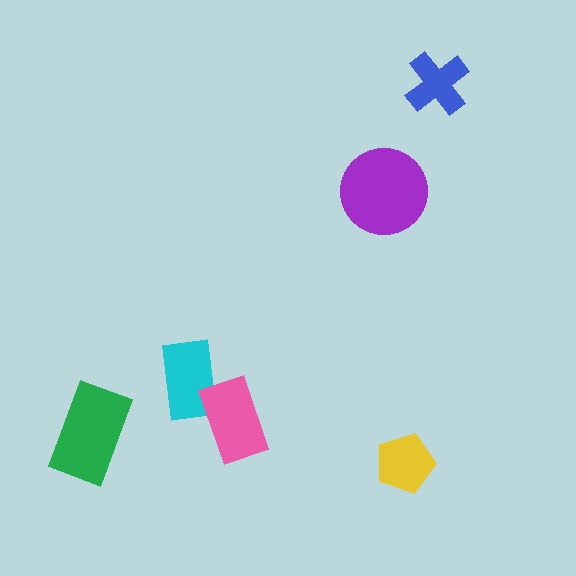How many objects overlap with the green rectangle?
0 objects overlap with the green rectangle.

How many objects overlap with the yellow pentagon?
0 objects overlap with the yellow pentagon.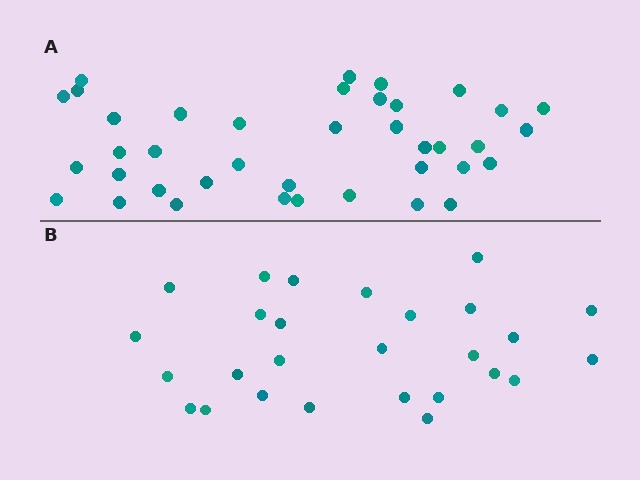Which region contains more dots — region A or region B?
Region A (the top region) has more dots.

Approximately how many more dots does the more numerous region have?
Region A has roughly 12 or so more dots than region B.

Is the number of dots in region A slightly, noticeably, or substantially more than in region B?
Region A has noticeably more, but not dramatically so. The ratio is roughly 1.4 to 1.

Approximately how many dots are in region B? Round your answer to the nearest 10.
About 30 dots. (The exact count is 27, which rounds to 30.)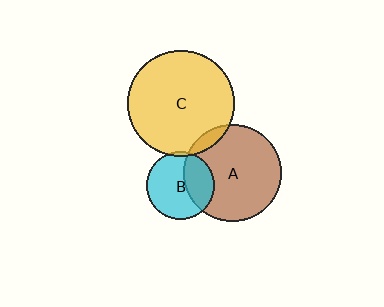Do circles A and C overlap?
Yes.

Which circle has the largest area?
Circle C (yellow).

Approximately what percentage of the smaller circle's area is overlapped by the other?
Approximately 5%.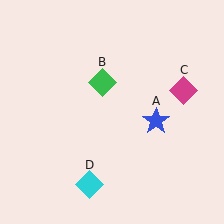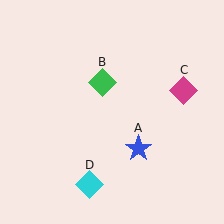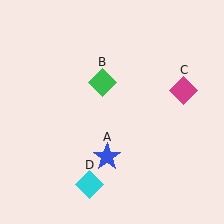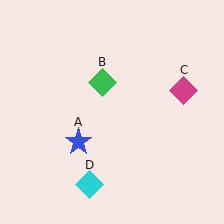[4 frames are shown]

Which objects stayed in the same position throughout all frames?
Green diamond (object B) and magenta diamond (object C) and cyan diamond (object D) remained stationary.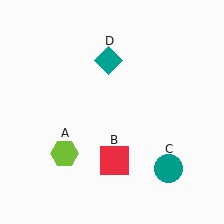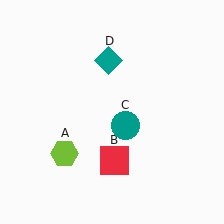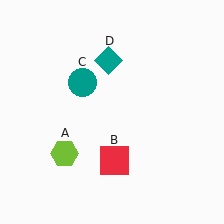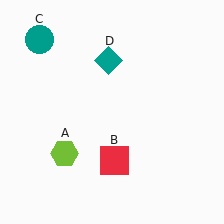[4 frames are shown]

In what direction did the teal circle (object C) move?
The teal circle (object C) moved up and to the left.